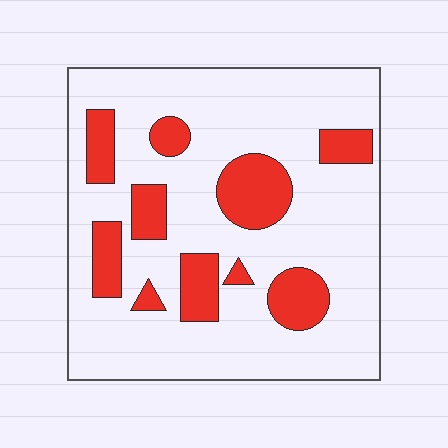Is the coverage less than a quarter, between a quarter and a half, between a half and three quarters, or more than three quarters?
Less than a quarter.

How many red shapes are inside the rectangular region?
10.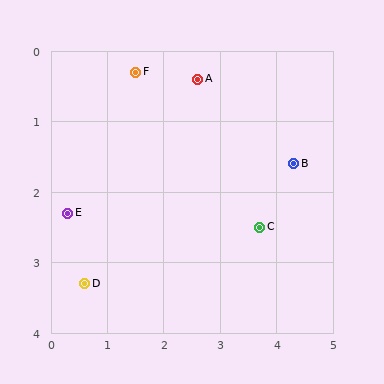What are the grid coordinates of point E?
Point E is at approximately (0.3, 2.3).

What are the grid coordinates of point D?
Point D is at approximately (0.6, 3.3).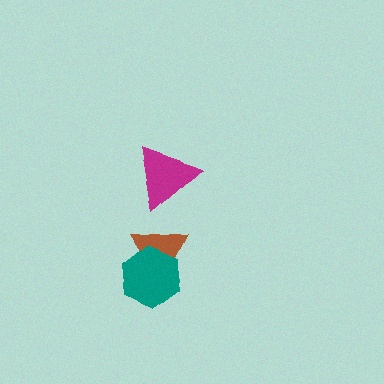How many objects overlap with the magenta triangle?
0 objects overlap with the magenta triangle.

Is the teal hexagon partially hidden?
No, no other shape covers it.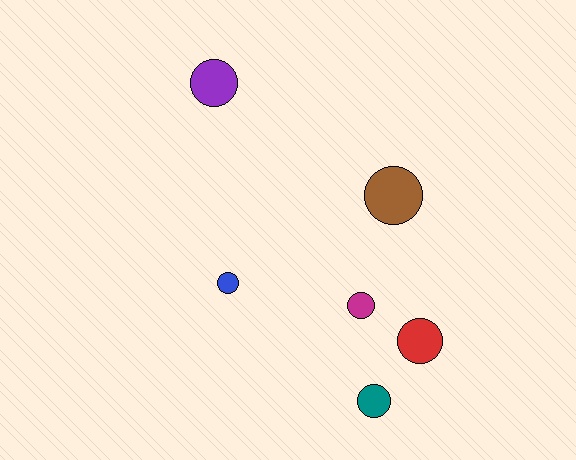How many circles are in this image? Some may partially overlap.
There are 6 circles.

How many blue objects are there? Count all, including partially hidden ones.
There is 1 blue object.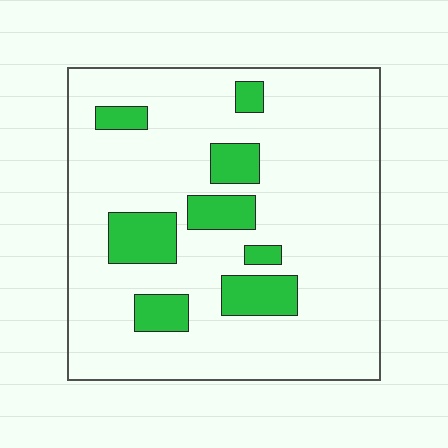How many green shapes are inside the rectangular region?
8.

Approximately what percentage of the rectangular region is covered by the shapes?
Approximately 15%.